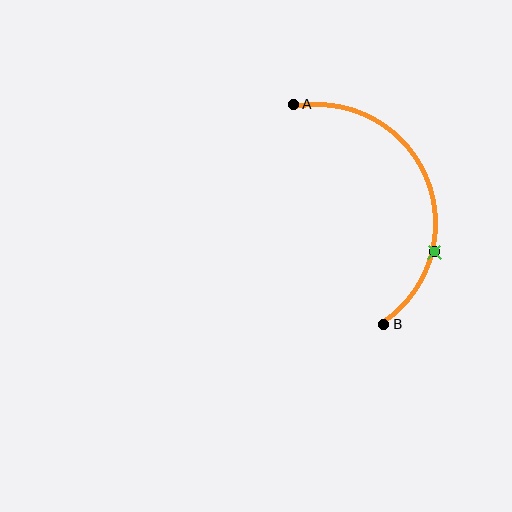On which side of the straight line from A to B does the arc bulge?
The arc bulges to the right of the straight line connecting A and B.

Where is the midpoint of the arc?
The arc midpoint is the point on the curve farthest from the straight line joining A and B. It sits to the right of that line.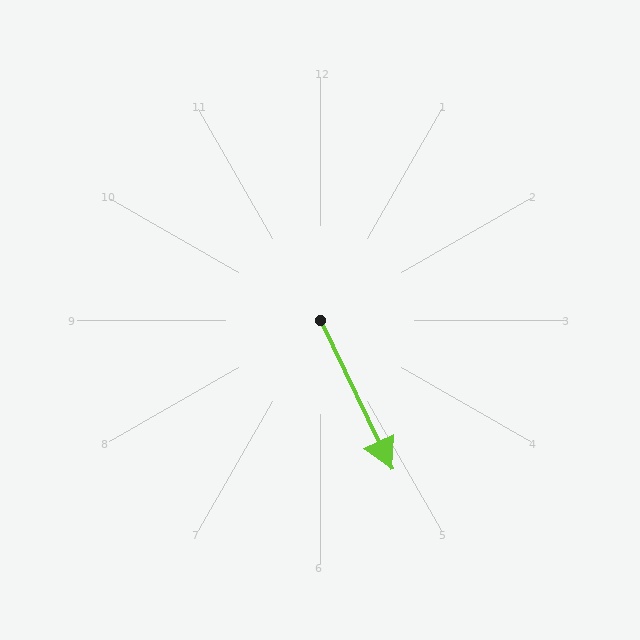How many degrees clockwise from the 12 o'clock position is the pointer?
Approximately 154 degrees.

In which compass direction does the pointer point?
Southeast.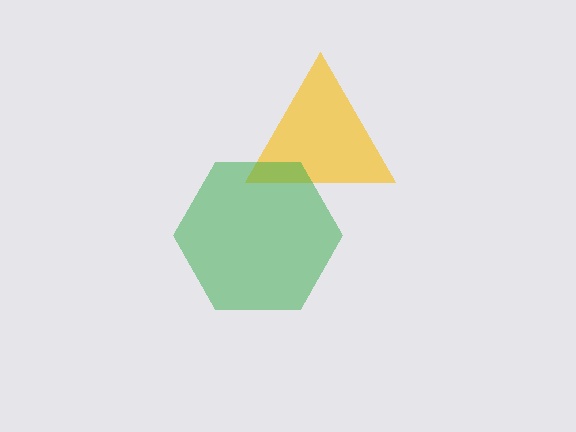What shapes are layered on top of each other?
The layered shapes are: a yellow triangle, a green hexagon.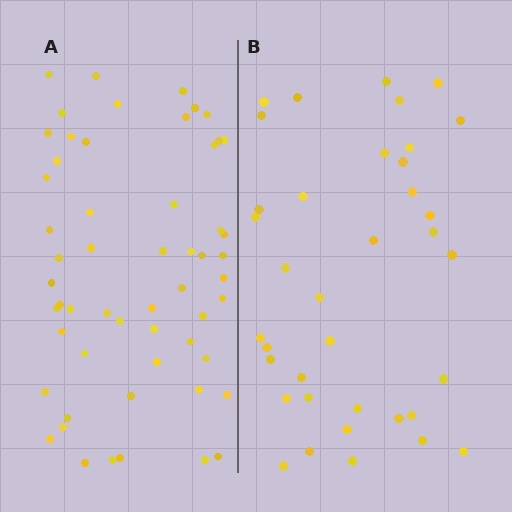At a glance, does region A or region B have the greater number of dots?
Region A (the left region) has more dots.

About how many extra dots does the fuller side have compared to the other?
Region A has approximately 20 more dots than region B.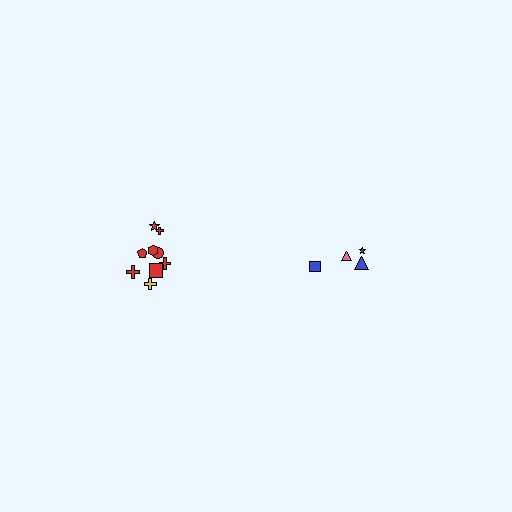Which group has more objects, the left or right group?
The left group.